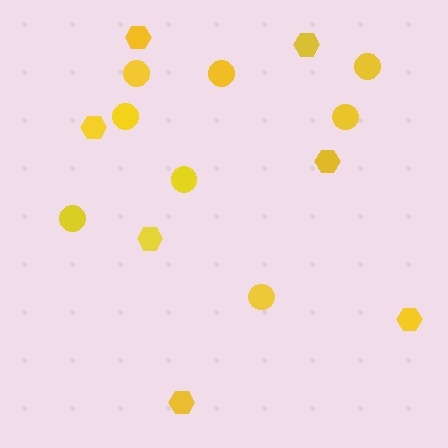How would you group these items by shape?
There are 2 groups: one group of hexagons (7) and one group of circles (8).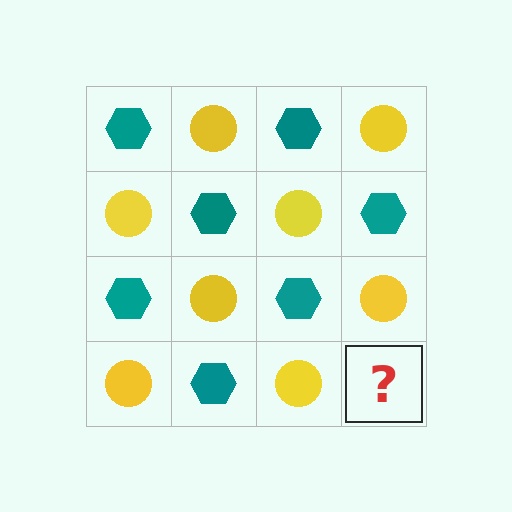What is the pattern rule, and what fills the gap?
The rule is that it alternates teal hexagon and yellow circle in a checkerboard pattern. The gap should be filled with a teal hexagon.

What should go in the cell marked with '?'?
The missing cell should contain a teal hexagon.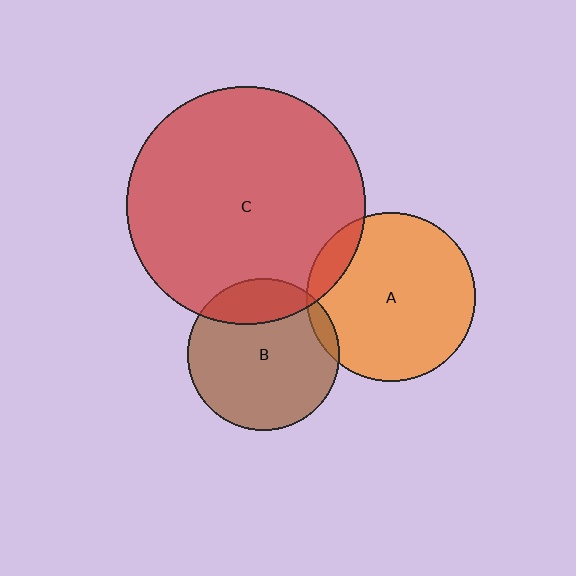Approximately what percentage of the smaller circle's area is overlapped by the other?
Approximately 5%.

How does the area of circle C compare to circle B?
Approximately 2.5 times.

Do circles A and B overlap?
Yes.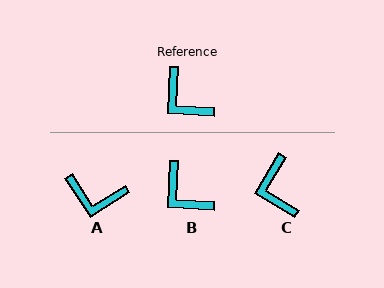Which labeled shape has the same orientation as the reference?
B.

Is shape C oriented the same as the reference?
No, it is off by about 28 degrees.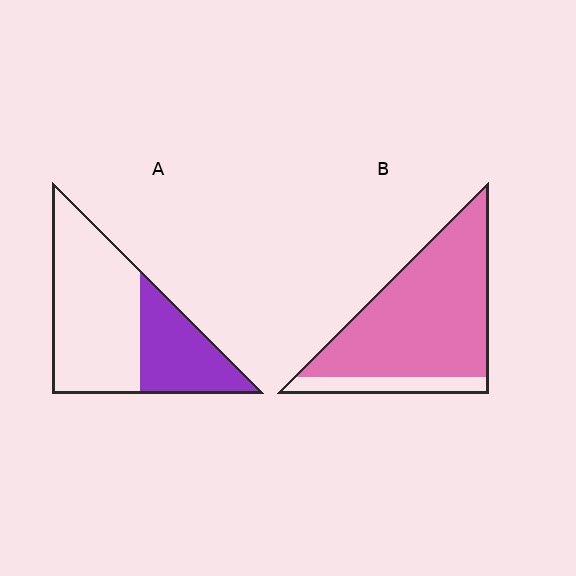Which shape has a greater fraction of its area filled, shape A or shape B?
Shape B.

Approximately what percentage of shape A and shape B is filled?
A is approximately 35% and B is approximately 85%.